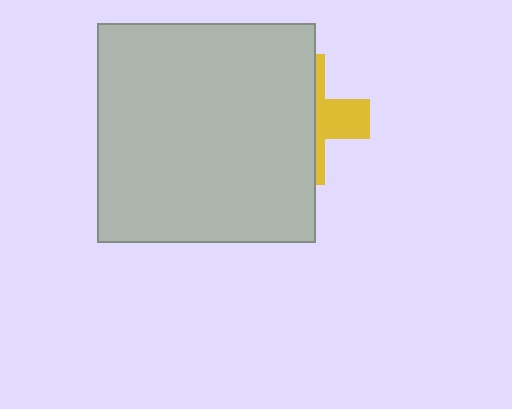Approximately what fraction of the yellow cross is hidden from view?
Roughly 65% of the yellow cross is hidden behind the light gray square.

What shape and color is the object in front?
The object in front is a light gray square.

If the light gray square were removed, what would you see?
You would see the complete yellow cross.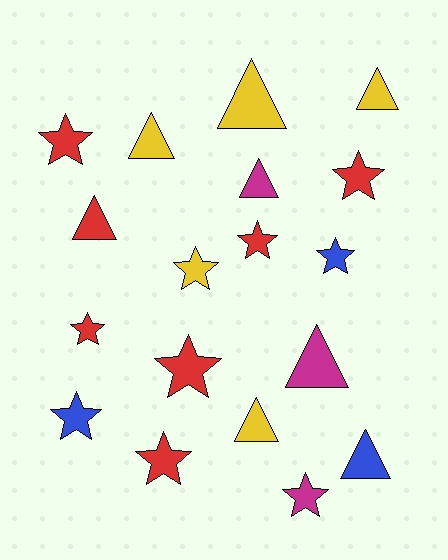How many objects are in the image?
There are 18 objects.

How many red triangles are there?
There is 1 red triangle.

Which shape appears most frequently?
Star, with 10 objects.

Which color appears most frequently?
Red, with 7 objects.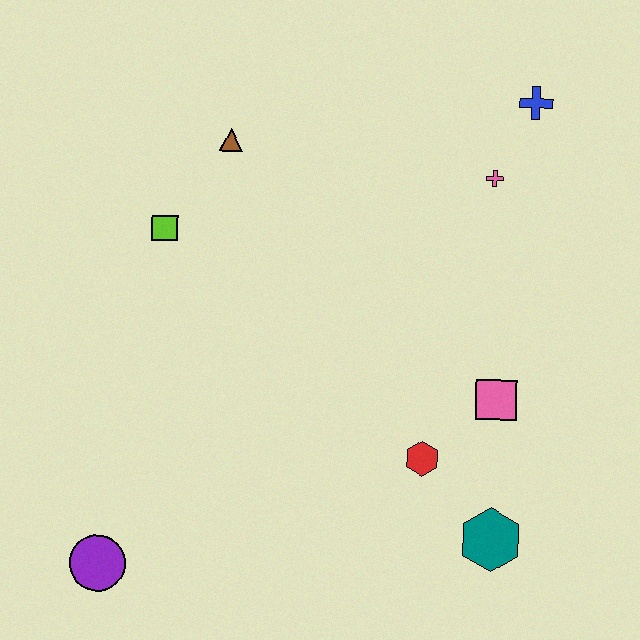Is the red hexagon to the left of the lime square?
No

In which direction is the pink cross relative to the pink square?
The pink cross is above the pink square.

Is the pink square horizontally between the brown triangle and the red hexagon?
No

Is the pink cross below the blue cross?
Yes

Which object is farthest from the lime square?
The teal hexagon is farthest from the lime square.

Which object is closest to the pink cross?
The blue cross is closest to the pink cross.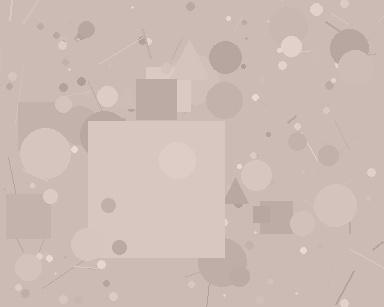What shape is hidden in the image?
A square is hidden in the image.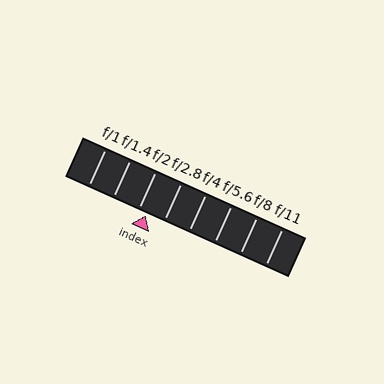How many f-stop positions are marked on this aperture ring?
There are 8 f-stop positions marked.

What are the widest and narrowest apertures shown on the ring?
The widest aperture shown is f/1 and the narrowest is f/11.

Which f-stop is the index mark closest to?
The index mark is closest to f/2.